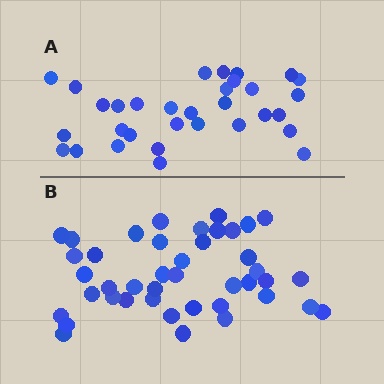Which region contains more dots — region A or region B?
Region B (the bottom region) has more dots.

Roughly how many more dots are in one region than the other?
Region B has roughly 10 or so more dots than region A.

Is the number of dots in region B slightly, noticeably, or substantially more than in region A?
Region B has noticeably more, but not dramatically so. The ratio is roughly 1.3 to 1.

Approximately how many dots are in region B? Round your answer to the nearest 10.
About 40 dots. (The exact count is 42, which rounds to 40.)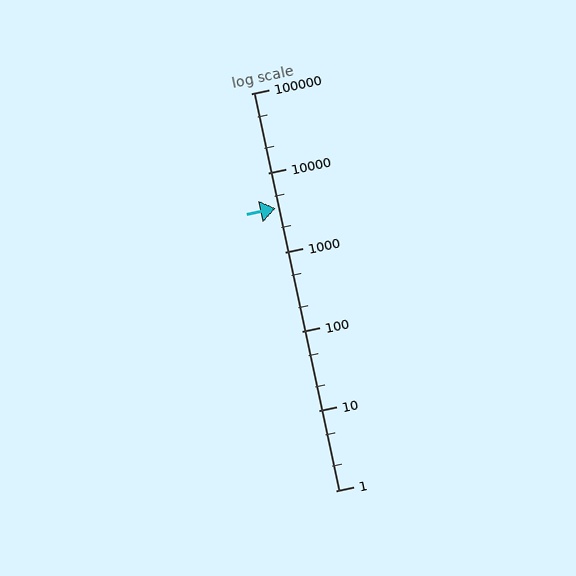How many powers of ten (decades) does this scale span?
The scale spans 5 decades, from 1 to 100000.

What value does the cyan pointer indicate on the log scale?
The pointer indicates approximately 3600.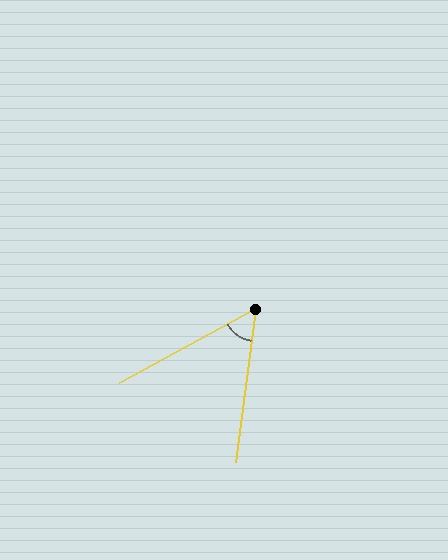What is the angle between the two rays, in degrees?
Approximately 54 degrees.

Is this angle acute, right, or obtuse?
It is acute.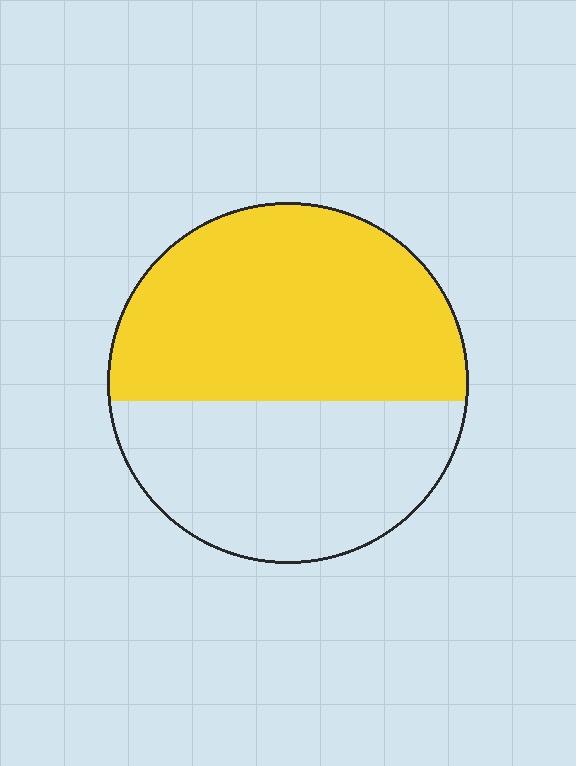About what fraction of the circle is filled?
About three fifths (3/5).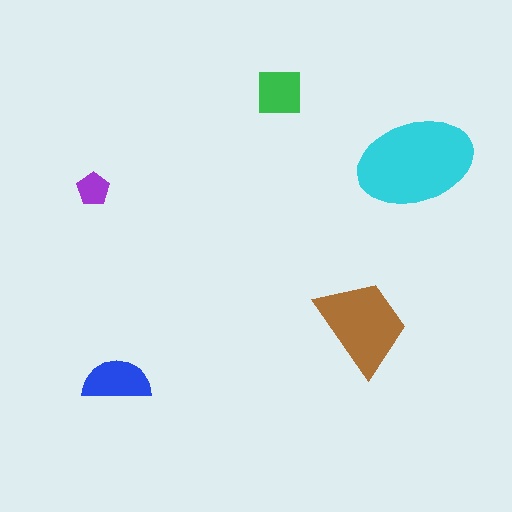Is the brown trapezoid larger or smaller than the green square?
Larger.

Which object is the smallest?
The purple pentagon.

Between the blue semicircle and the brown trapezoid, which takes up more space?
The brown trapezoid.